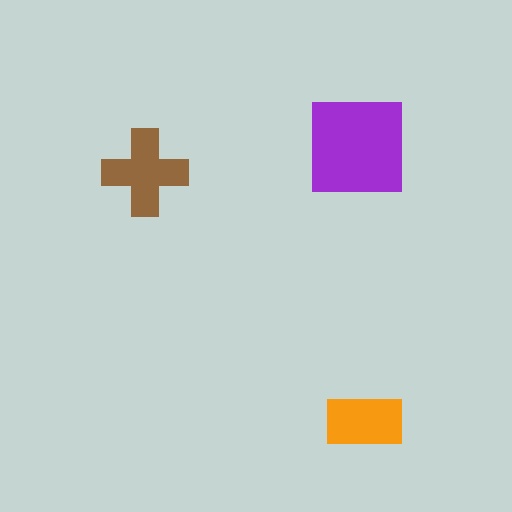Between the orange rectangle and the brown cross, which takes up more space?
The brown cross.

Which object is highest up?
The purple square is topmost.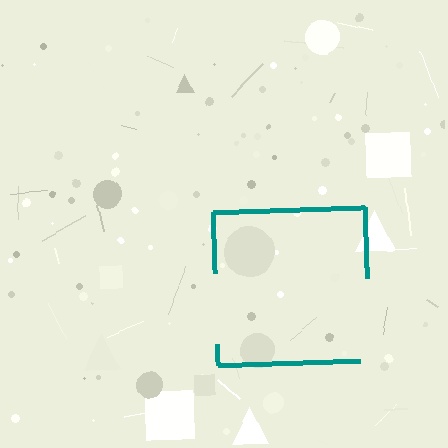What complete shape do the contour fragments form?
The contour fragments form a square.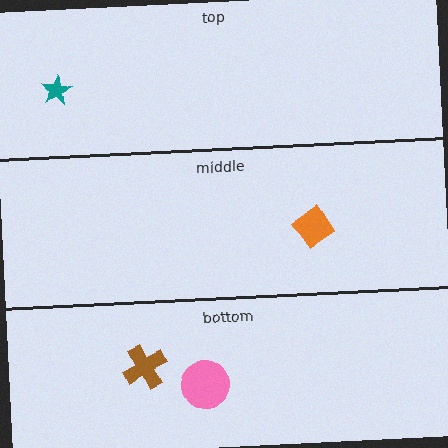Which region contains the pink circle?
The bottom region.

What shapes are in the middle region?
The orange diamond.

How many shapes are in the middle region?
1.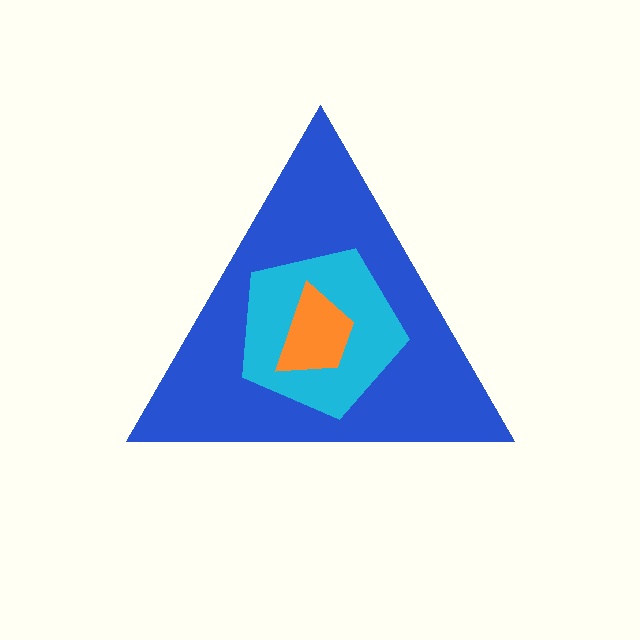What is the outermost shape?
The blue triangle.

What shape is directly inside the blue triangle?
The cyan pentagon.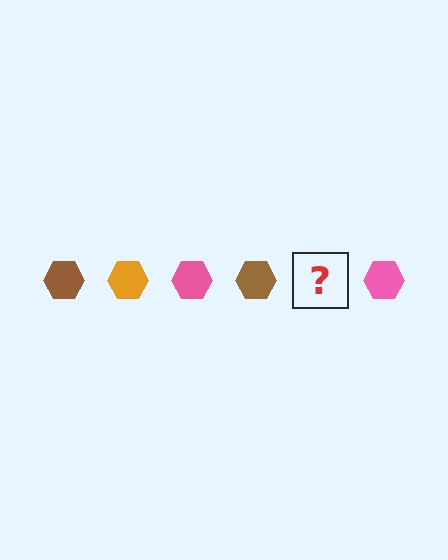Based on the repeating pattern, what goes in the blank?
The blank should be an orange hexagon.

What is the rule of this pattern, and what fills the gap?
The rule is that the pattern cycles through brown, orange, pink hexagons. The gap should be filled with an orange hexagon.